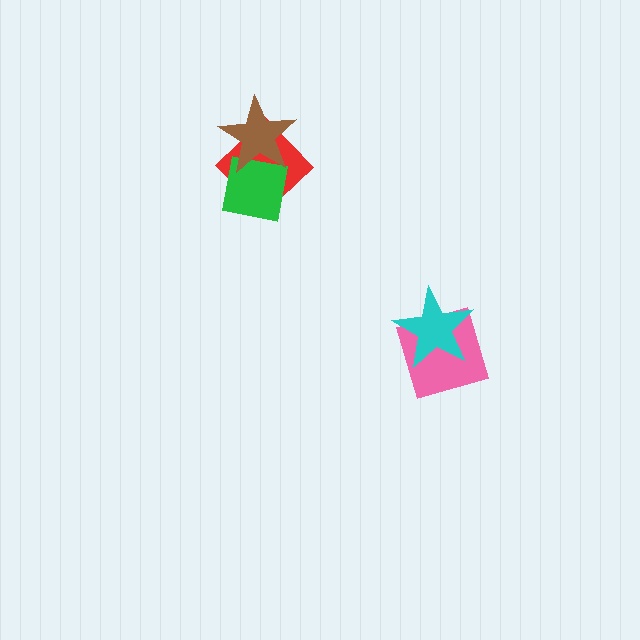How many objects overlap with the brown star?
2 objects overlap with the brown star.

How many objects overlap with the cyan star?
1 object overlaps with the cyan star.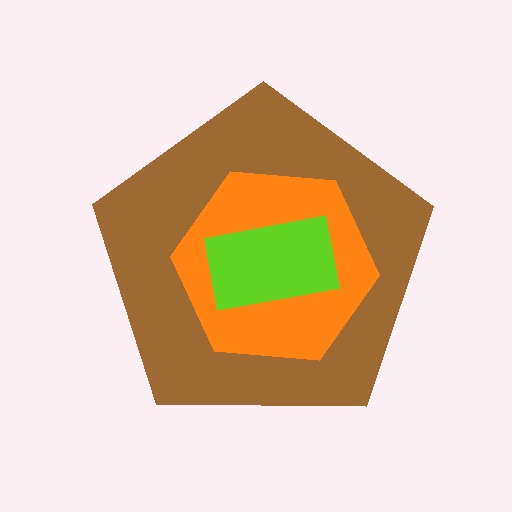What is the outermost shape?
The brown pentagon.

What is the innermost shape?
The lime rectangle.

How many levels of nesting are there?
3.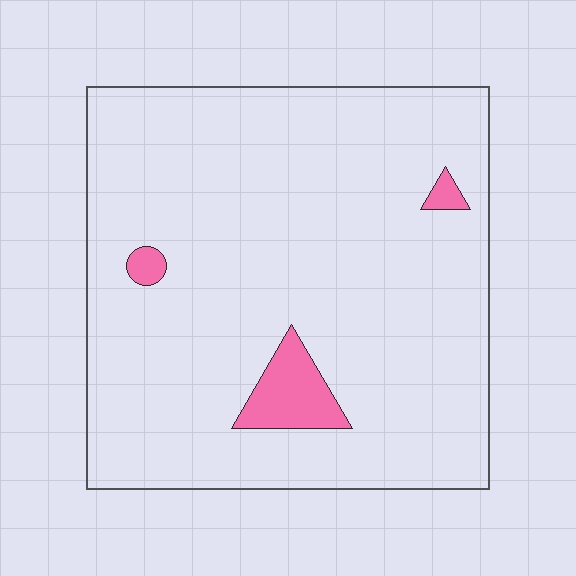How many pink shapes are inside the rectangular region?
3.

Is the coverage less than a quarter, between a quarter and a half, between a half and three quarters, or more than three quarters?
Less than a quarter.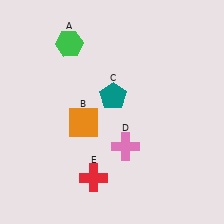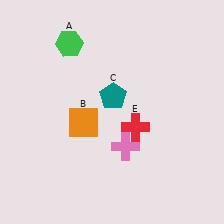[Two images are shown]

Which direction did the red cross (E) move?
The red cross (E) moved up.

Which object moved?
The red cross (E) moved up.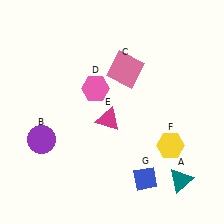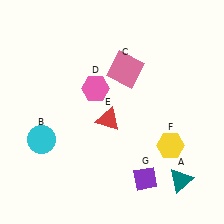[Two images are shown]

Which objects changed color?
B changed from purple to cyan. E changed from magenta to red. G changed from blue to purple.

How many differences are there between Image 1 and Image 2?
There are 3 differences between the two images.